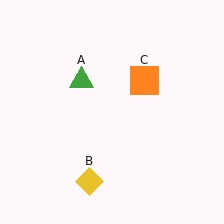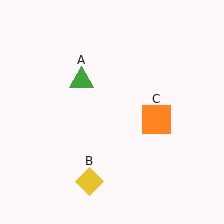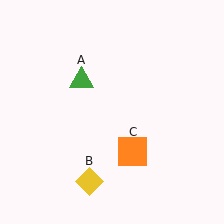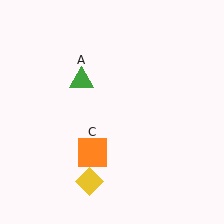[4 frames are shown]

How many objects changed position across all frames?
1 object changed position: orange square (object C).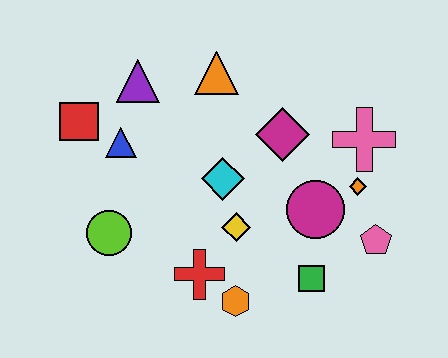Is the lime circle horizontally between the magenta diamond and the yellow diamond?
No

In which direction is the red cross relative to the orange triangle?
The red cross is below the orange triangle.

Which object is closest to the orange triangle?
The purple triangle is closest to the orange triangle.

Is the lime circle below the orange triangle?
Yes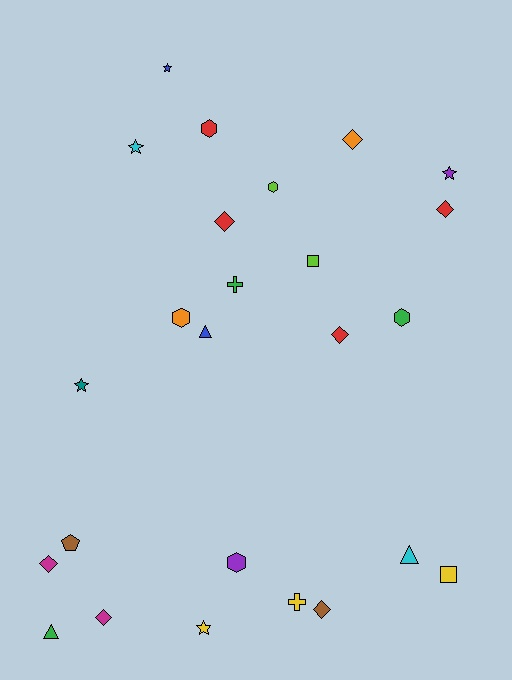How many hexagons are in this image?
There are 5 hexagons.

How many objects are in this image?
There are 25 objects.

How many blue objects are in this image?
There are 2 blue objects.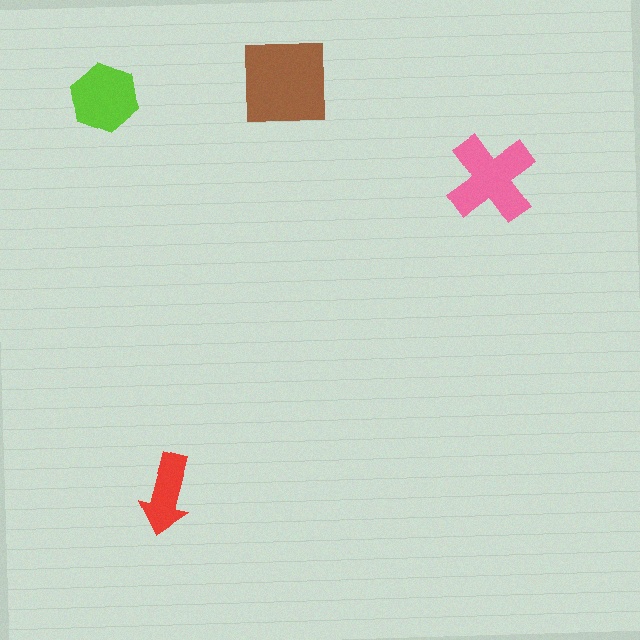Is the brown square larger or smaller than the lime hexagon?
Larger.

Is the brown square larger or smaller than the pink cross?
Larger.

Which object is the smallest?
The red arrow.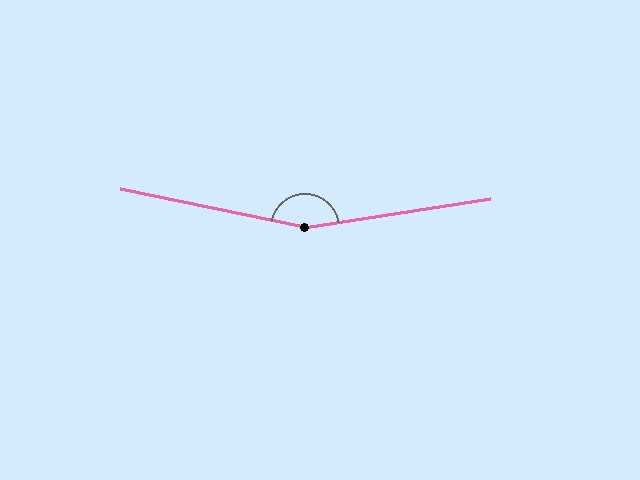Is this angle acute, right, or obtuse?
It is obtuse.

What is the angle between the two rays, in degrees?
Approximately 159 degrees.